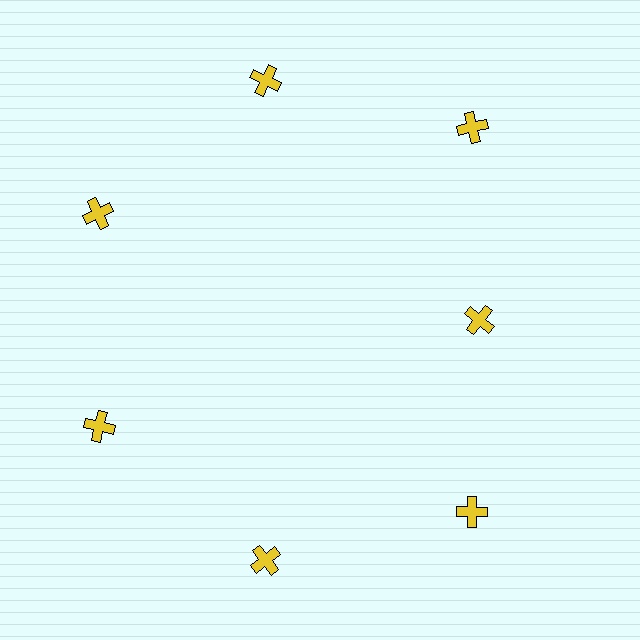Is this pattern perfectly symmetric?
No. The 7 yellow crosses are arranged in a ring, but one element near the 3 o'clock position is pulled inward toward the center, breaking the 7-fold rotational symmetry.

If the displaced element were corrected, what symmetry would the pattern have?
It would have 7-fold rotational symmetry — the pattern would map onto itself every 51 degrees.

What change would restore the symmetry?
The symmetry would be restored by moving it outward, back onto the ring so that all 7 crosses sit at equal angles and equal distance from the center.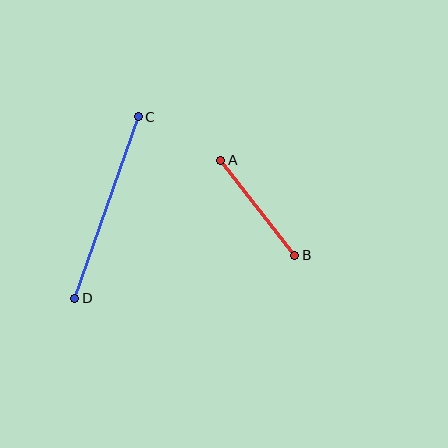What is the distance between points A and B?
The distance is approximately 120 pixels.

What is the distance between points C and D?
The distance is approximately 193 pixels.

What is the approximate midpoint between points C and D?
The midpoint is at approximately (106, 208) pixels.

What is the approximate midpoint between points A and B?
The midpoint is at approximately (258, 208) pixels.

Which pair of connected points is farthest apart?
Points C and D are farthest apart.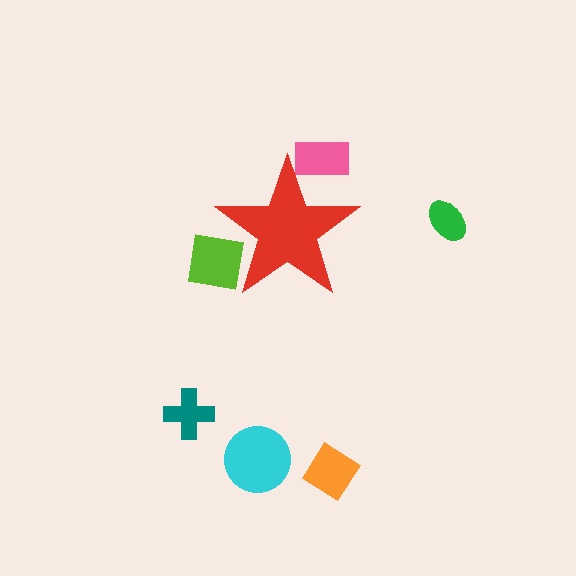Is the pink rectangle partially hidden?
Yes, the pink rectangle is partially hidden behind the red star.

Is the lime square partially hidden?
Yes, the lime square is partially hidden behind the red star.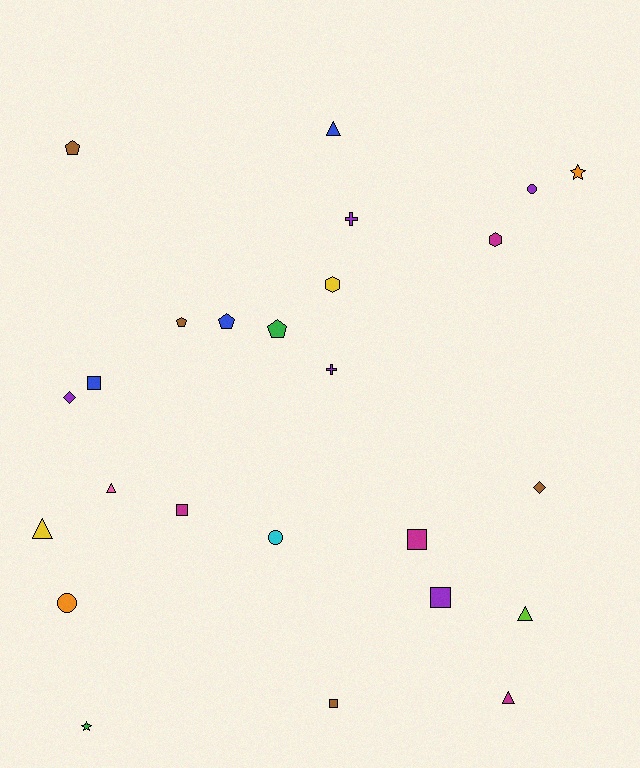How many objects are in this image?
There are 25 objects.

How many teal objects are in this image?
There are no teal objects.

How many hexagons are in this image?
There are 2 hexagons.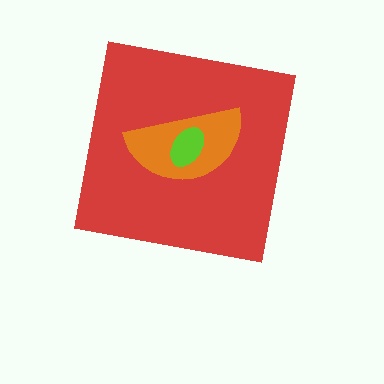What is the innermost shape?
The lime ellipse.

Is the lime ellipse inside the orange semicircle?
Yes.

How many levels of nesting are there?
3.